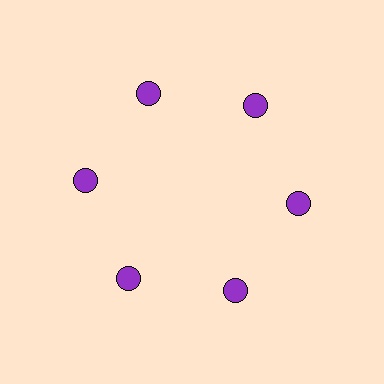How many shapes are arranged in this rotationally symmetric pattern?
There are 6 shapes, arranged in 6 groups of 1.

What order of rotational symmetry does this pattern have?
This pattern has 6-fold rotational symmetry.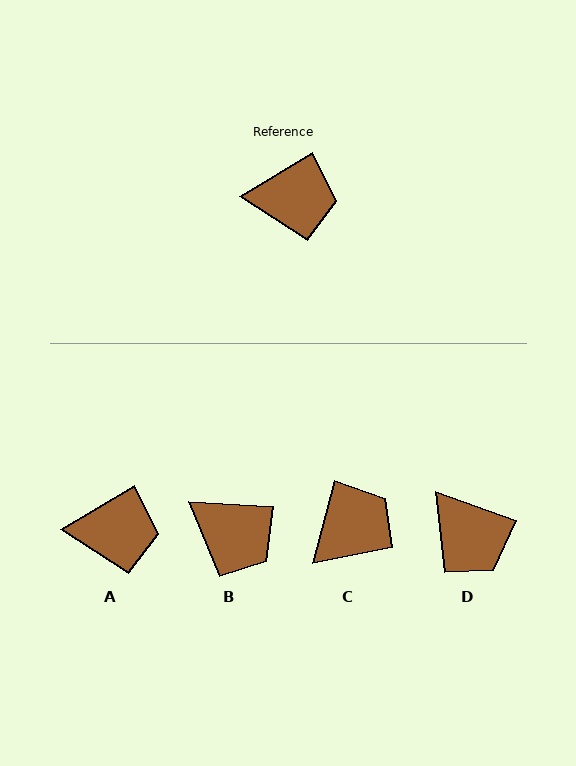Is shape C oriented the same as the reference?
No, it is off by about 45 degrees.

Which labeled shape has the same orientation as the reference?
A.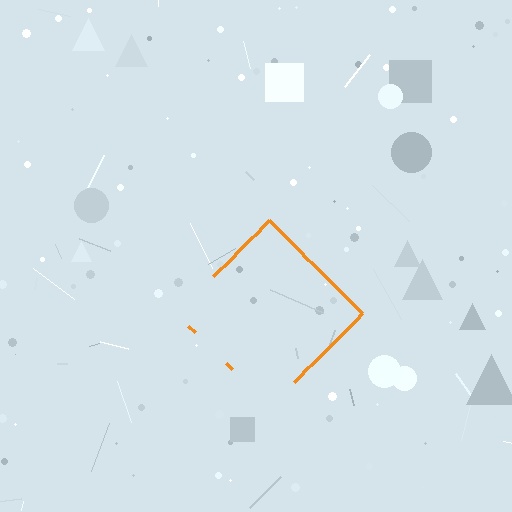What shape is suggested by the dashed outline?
The dashed outline suggests a diamond.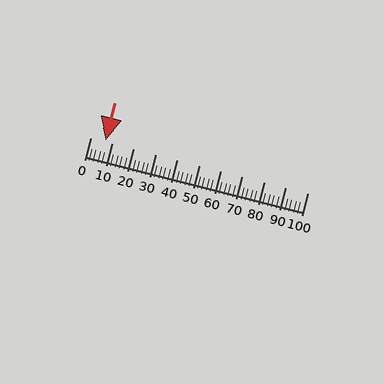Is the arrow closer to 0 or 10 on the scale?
The arrow is closer to 10.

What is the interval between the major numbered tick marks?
The major tick marks are spaced 10 units apart.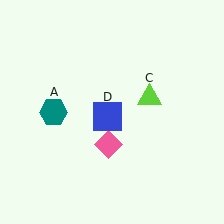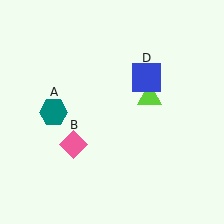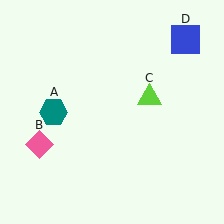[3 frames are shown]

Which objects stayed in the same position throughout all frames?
Teal hexagon (object A) and lime triangle (object C) remained stationary.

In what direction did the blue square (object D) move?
The blue square (object D) moved up and to the right.